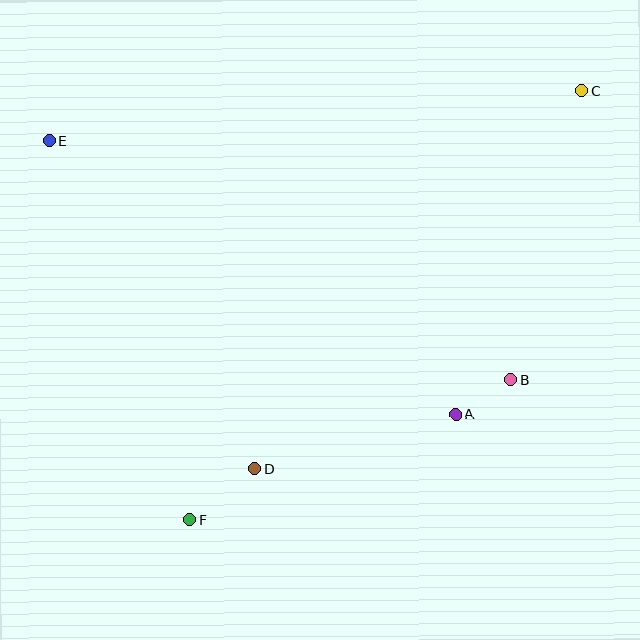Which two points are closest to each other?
Points A and B are closest to each other.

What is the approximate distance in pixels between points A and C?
The distance between A and C is approximately 347 pixels.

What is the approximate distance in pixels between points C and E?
The distance between C and E is approximately 534 pixels.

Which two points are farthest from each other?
Points C and F are farthest from each other.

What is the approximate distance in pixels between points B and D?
The distance between B and D is approximately 272 pixels.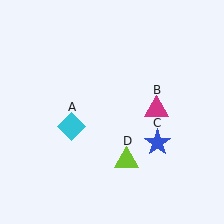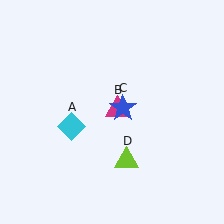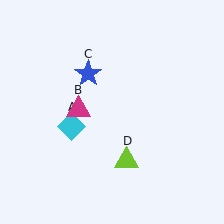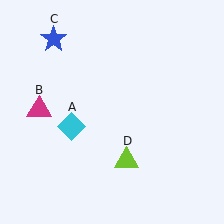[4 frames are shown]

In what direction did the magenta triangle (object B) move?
The magenta triangle (object B) moved left.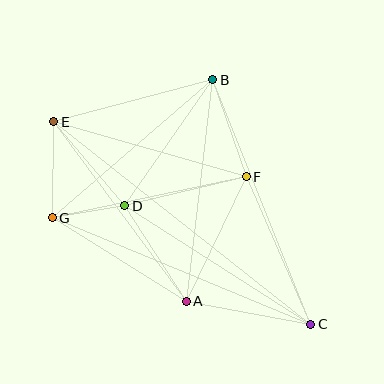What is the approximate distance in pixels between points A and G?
The distance between A and G is approximately 158 pixels.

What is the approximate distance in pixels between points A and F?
The distance between A and F is approximately 138 pixels.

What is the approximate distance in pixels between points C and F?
The distance between C and F is approximately 161 pixels.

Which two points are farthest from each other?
Points C and E are farthest from each other.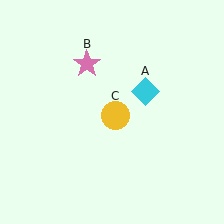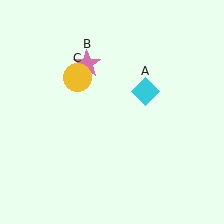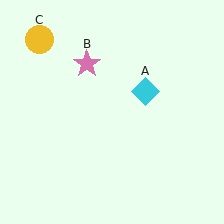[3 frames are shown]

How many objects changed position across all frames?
1 object changed position: yellow circle (object C).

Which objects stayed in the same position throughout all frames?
Cyan diamond (object A) and pink star (object B) remained stationary.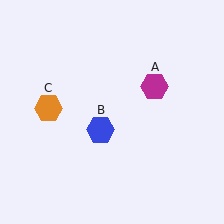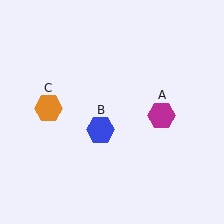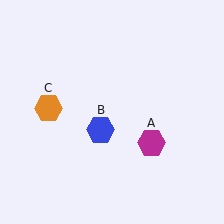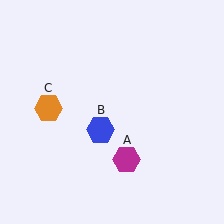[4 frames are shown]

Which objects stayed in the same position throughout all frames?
Blue hexagon (object B) and orange hexagon (object C) remained stationary.